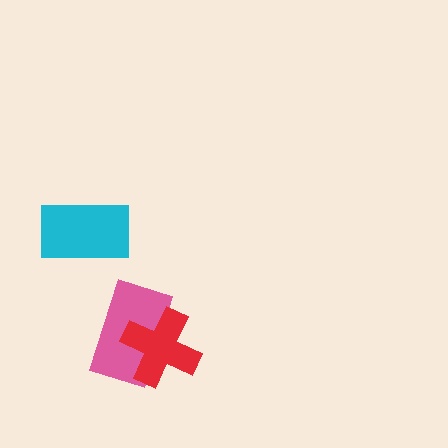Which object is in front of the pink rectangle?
The red cross is in front of the pink rectangle.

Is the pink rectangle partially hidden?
Yes, it is partially covered by another shape.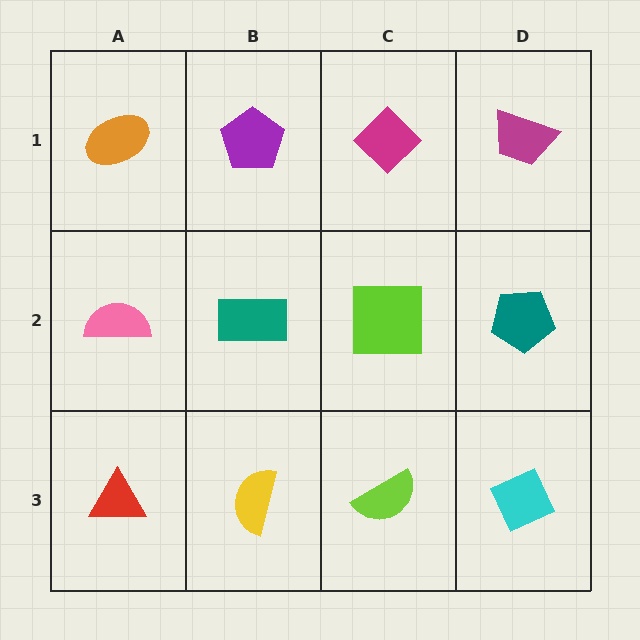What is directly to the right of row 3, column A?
A yellow semicircle.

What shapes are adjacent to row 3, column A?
A pink semicircle (row 2, column A), a yellow semicircle (row 3, column B).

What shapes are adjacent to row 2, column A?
An orange ellipse (row 1, column A), a red triangle (row 3, column A), a teal rectangle (row 2, column B).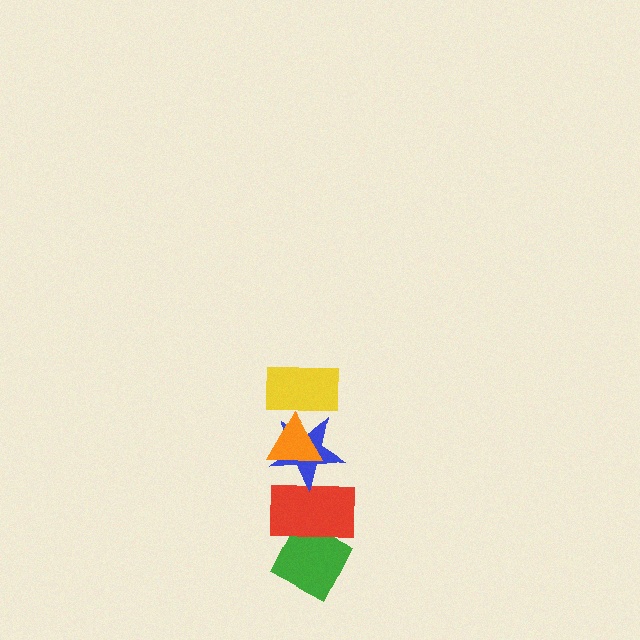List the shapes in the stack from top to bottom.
From top to bottom: the yellow rectangle, the orange triangle, the blue star, the red rectangle, the green diamond.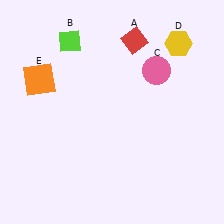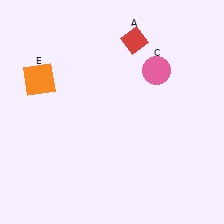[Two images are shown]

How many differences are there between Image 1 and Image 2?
There are 2 differences between the two images.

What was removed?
The lime diamond (B), the yellow hexagon (D) were removed in Image 2.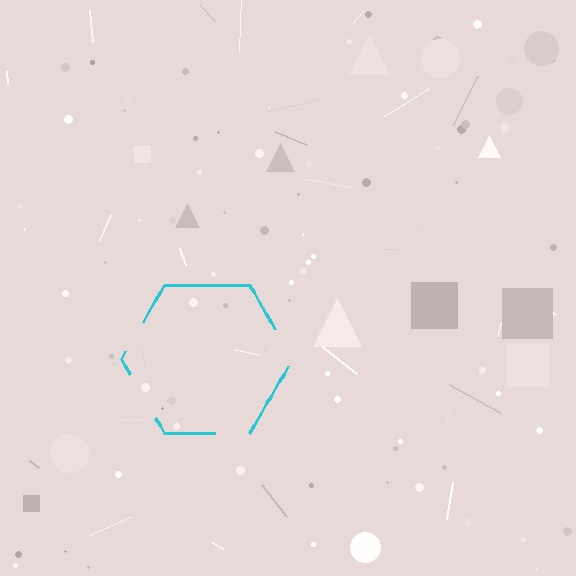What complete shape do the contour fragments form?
The contour fragments form a hexagon.